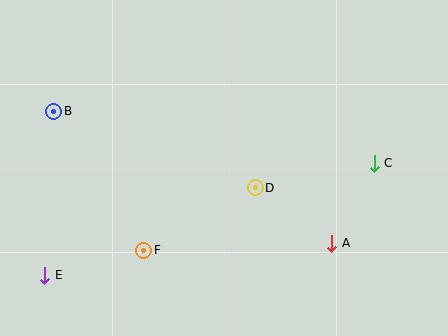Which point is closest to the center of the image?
Point D at (255, 188) is closest to the center.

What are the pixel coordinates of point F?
Point F is at (144, 250).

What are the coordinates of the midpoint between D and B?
The midpoint between D and B is at (155, 149).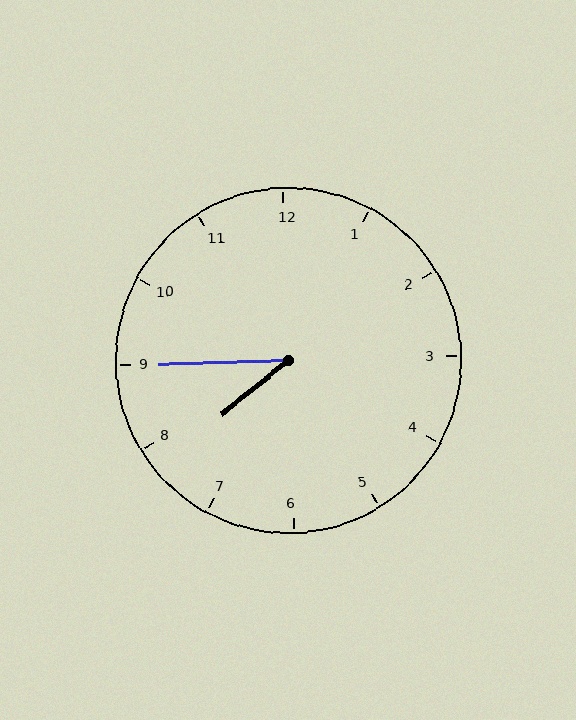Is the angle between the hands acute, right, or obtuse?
It is acute.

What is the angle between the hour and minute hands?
Approximately 38 degrees.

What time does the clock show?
7:45.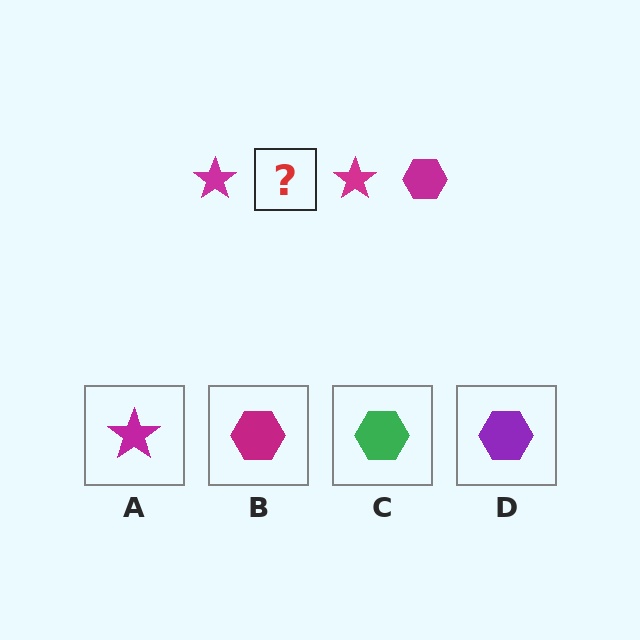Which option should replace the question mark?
Option B.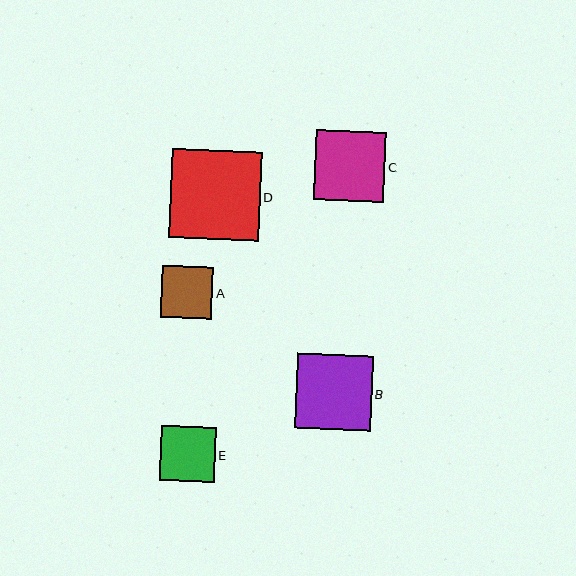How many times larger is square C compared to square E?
Square C is approximately 1.3 times the size of square E.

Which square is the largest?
Square D is the largest with a size of approximately 90 pixels.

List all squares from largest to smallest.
From largest to smallest: D, B, C, E, A.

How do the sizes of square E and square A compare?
Square E and square A are approximately the same size.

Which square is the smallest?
Square A is the smallest with a size of approximately 52 pixels.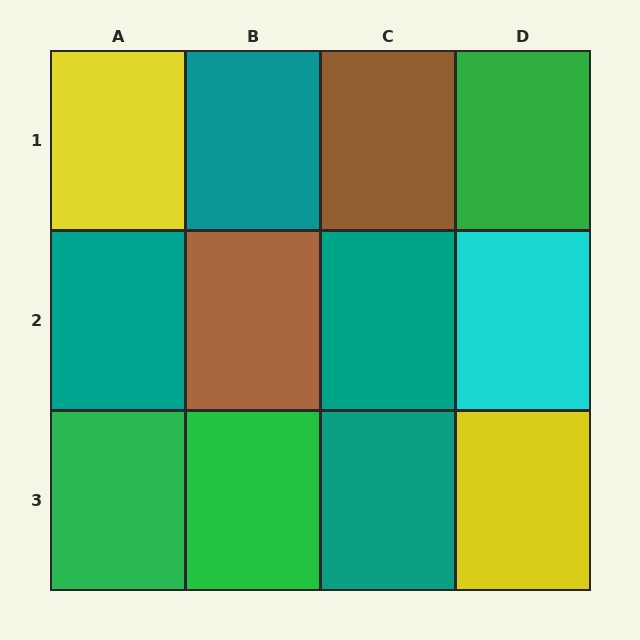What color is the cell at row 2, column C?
Teal.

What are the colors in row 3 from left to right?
Green, green, teal, yellow.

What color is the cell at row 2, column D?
Cyan.